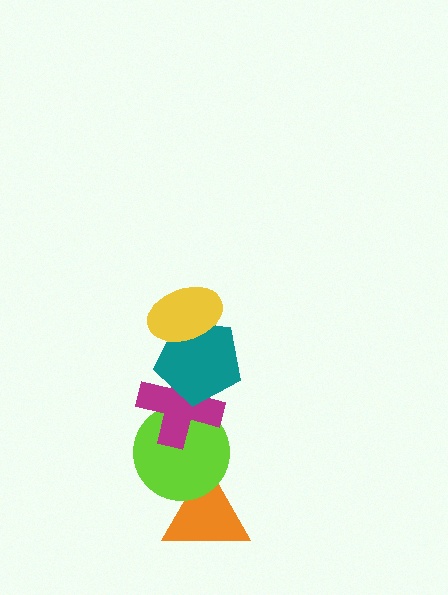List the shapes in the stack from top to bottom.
From top to bottom: the yellow ellipse, the teal pentagon, the magenta cross, the lime circle, the orange triangle.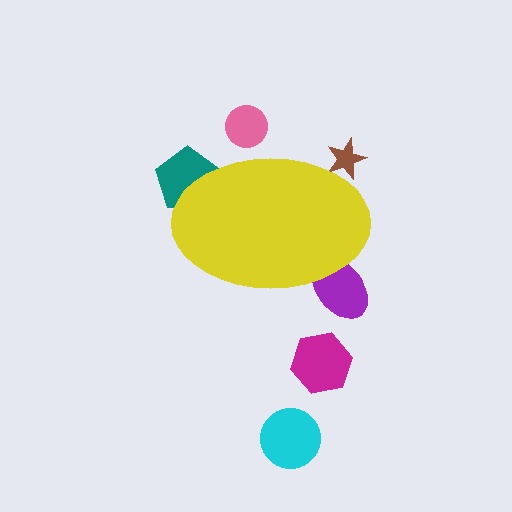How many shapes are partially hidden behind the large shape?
4 shapes are partially hidden.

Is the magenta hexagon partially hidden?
No, the magenta hexagon is fully visible.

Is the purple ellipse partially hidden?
Yes, the purple ellipse is partially hidden behind the yellow ellipse.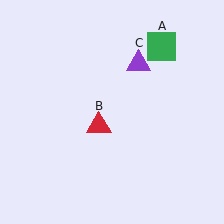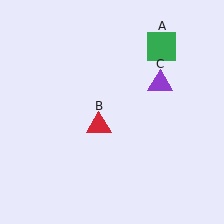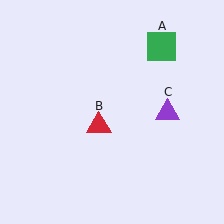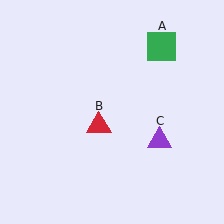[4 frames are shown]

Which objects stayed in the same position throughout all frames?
Green square (object A) and red triangle (object B) remained stationary.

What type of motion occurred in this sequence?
The purple triangle (object C) rotated clockwise around the center of the scene.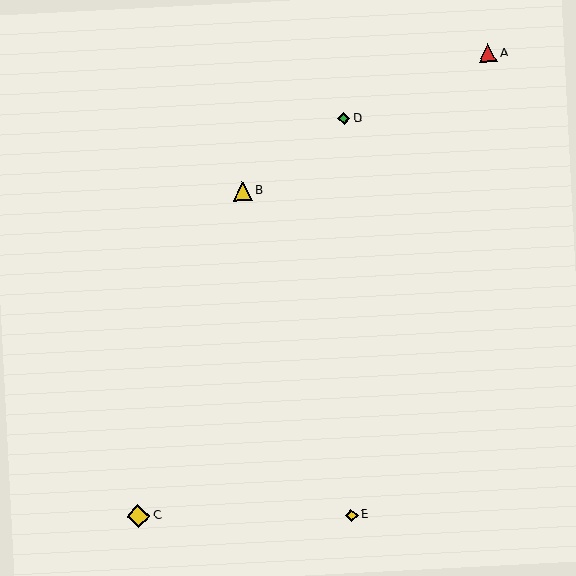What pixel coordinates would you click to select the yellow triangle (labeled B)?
Click at (243, 191) to select the yellow triangle B.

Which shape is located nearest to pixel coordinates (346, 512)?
The yellow diamond (labeled E) at (352, 515) is nearest to that location.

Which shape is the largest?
The yellow diamond (labeled C) is the largest.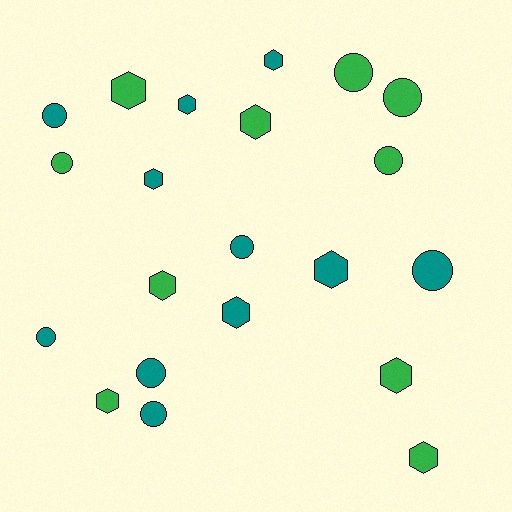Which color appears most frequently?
Teal, with 11 objects.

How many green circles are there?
There are 4 green circles.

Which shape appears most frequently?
Hexagon, with 11 objects.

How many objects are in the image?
There are 21 objects.